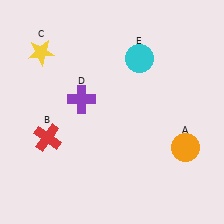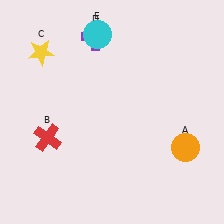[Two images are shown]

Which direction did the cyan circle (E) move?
The cyan circle (E) moved left.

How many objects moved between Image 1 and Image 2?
2 objects moved between the two images.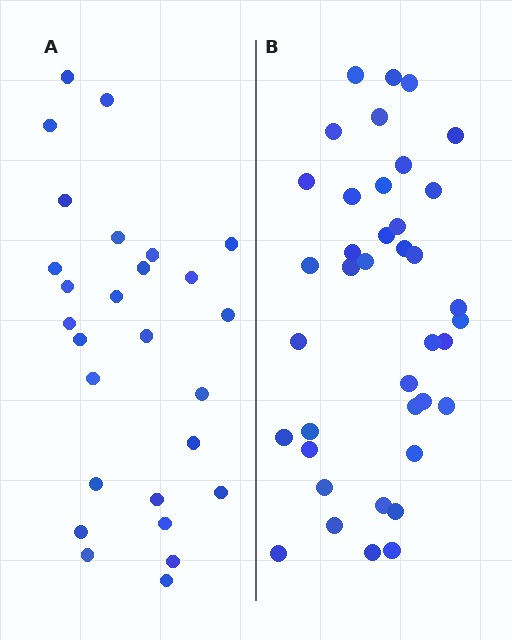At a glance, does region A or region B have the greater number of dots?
Region B (the right region) has more dots.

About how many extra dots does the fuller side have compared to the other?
Region B has roughly 12 or so more dots than region A.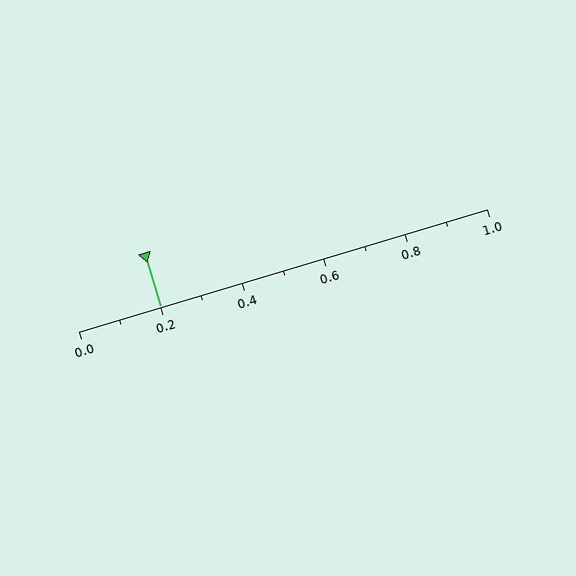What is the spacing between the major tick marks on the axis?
The major ticks are spaced 0.2 apart.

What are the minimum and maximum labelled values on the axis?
The axis runs from 0.0 to 1.0.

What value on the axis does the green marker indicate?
The marker indicates approximately 0.2.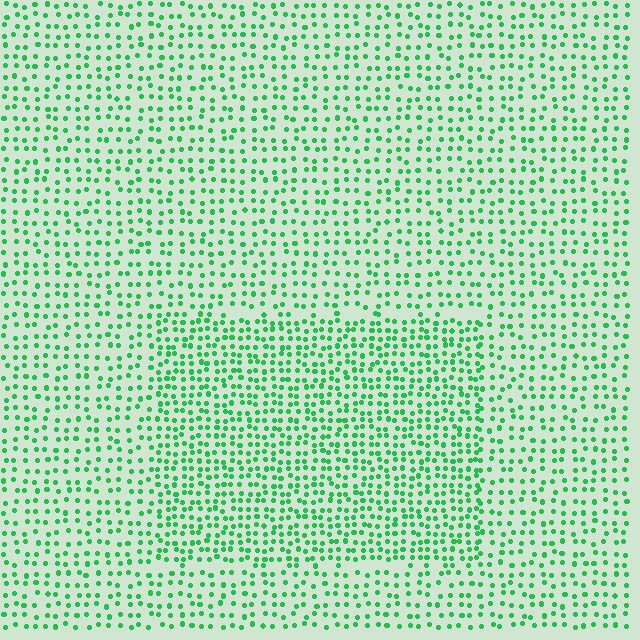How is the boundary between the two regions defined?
The boundary is defined by a change in element density (approximately 1.6x ratio). All elements are the same color, size, and shape.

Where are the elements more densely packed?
The elements are more densely packed inside the rectangle boundary.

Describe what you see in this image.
The image contains small green elements arranged at two different densities. A rectangle-shaped region is visible where the elements are more densely packed than the surrounding area.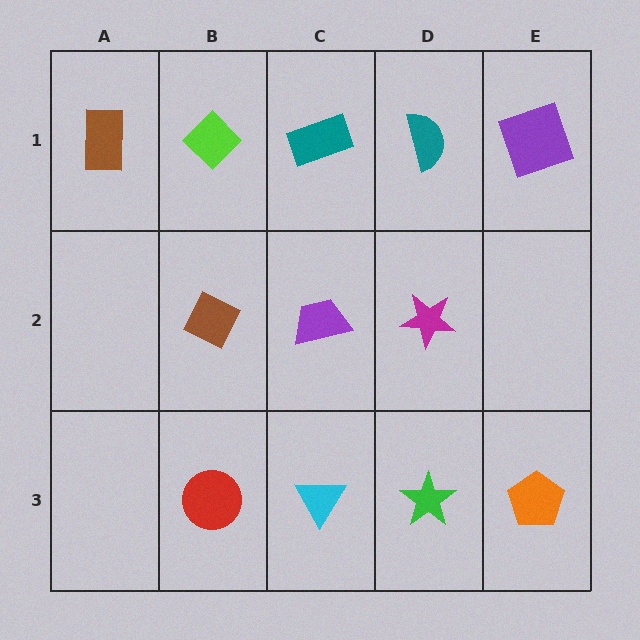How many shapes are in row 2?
3 shapes.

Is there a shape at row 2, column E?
No, that cell is empty.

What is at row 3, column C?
A cyan triangle.